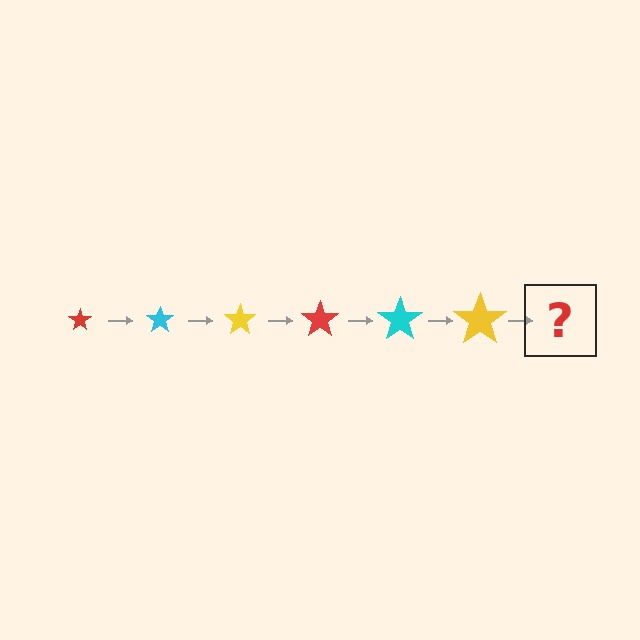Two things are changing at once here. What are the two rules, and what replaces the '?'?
The two rules are that the star grows larger each step and the color cycles through red, cyan, and yellow. The '?' should be a red star, larger than the previous one.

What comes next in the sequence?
The next element should be a red star, larger than the previous one.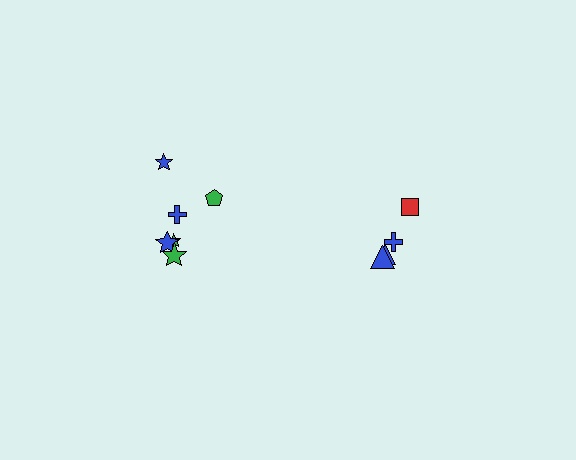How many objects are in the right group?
There are 4 objects.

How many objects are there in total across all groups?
There are 10 objects.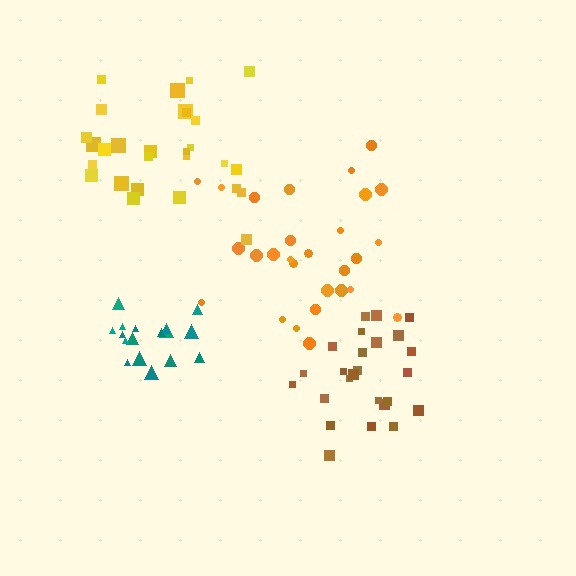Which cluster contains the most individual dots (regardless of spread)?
Orange (28).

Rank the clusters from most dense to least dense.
teal, brown, orange, yellow.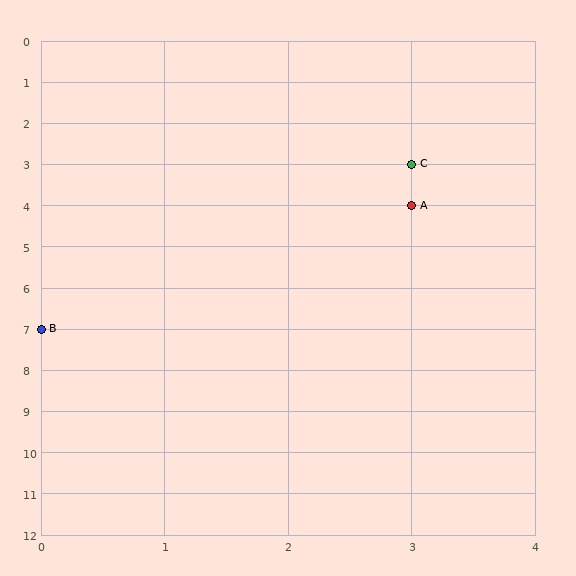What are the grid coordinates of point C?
Point C is at grid coordinates (3, 3).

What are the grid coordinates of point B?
Point B is at grid coordinates (0, 7).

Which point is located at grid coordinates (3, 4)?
Point A is at (3, 4).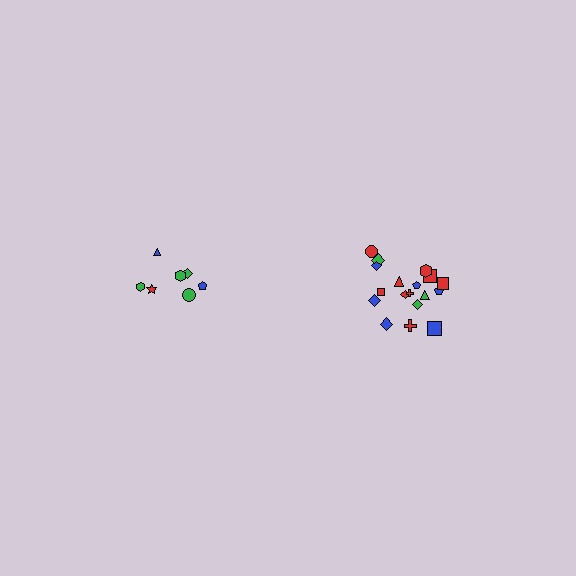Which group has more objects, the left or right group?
The right group.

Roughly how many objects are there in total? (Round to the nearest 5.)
Roughly 25 objects in total.